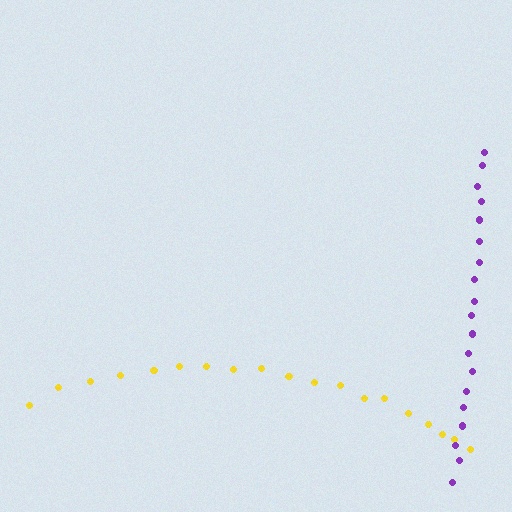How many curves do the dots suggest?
There are 2 distinct paths.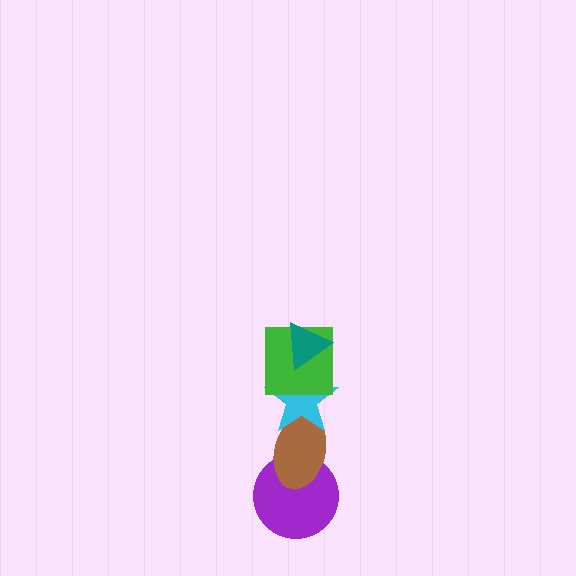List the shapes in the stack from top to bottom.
From top to bottom: the teal triangle, the green square, the cyan star, the brown ellipse, the purple circle.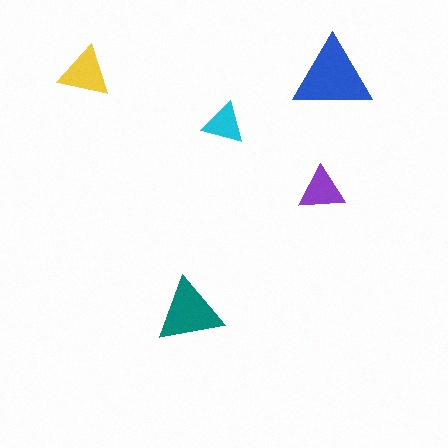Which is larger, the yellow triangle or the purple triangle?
The yellow one.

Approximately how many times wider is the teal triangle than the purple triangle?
About 1.5 times wider.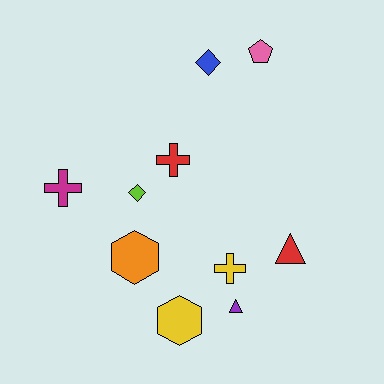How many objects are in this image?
There are 10 objects.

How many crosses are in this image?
There are 3 crosses.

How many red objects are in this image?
There are 2 red objects.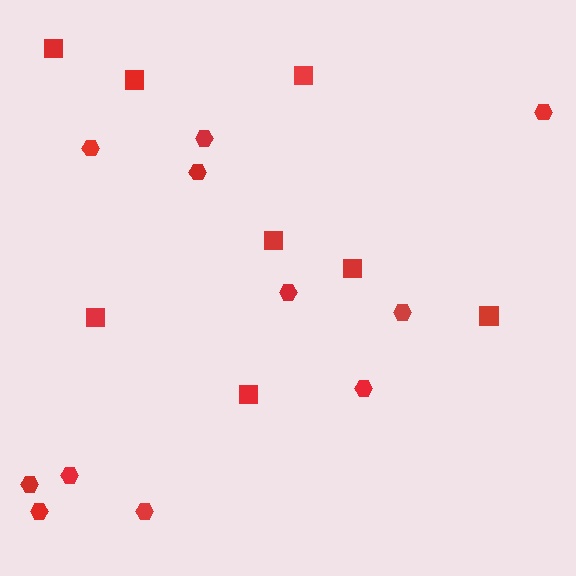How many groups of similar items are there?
There are 2 groups: one group of squares (8) and one group of hexagons (11).